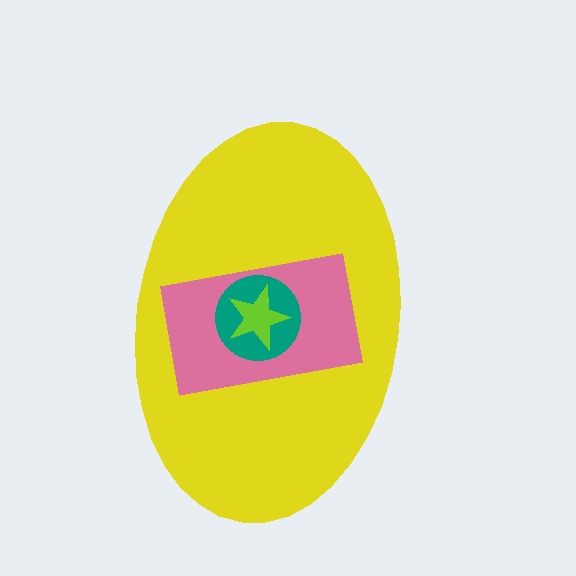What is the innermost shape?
The lime star.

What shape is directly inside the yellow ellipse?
The pink rectangle.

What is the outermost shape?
The yellow ellipse.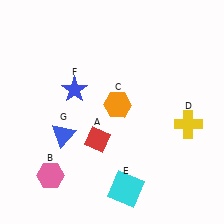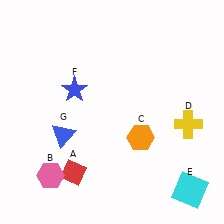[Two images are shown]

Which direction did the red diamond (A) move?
The red diamond (A) moved down.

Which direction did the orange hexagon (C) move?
The orange hexagon (C) moved down.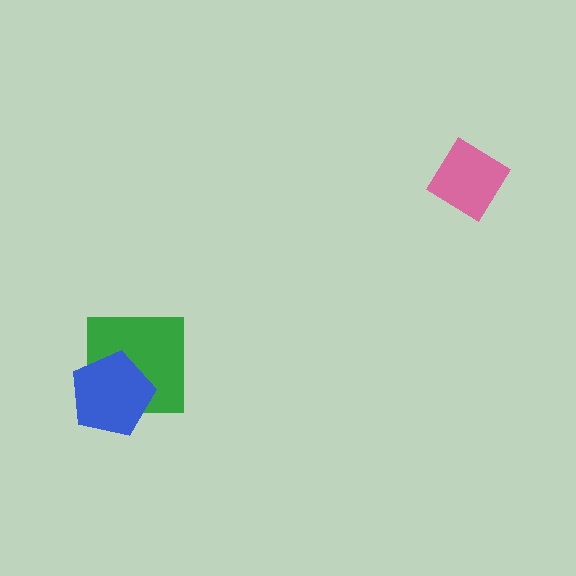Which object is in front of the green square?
The blue pentagon is in front of the green square.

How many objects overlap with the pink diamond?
0 objects overlap with the pink diamond.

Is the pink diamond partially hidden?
No, no other shape covers it.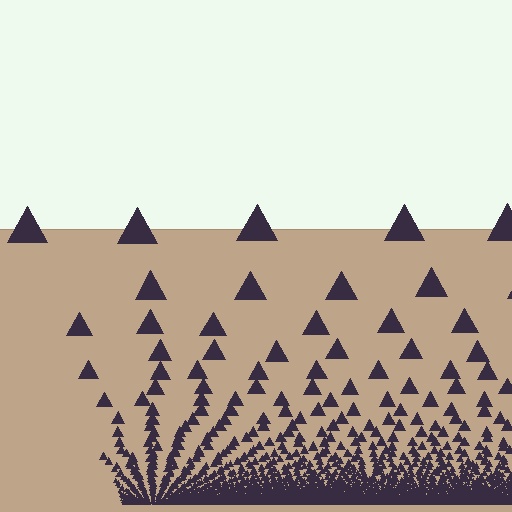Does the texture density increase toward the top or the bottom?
Density increases toward the bottom.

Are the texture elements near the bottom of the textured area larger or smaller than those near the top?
Smaller. The gradient is inverted — elements near the bottom are smaller and denser.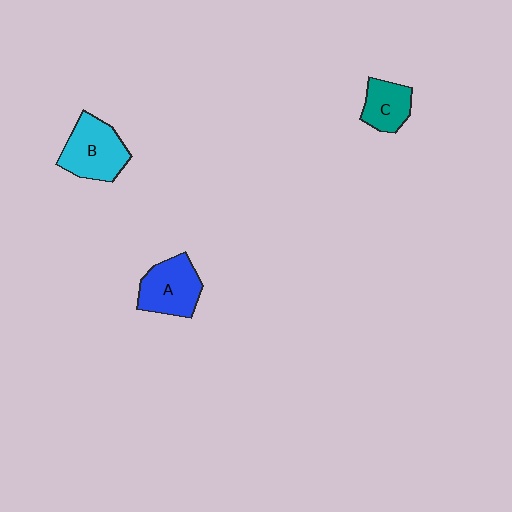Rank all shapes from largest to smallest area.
From largest to smallest: B (cyan), A (blue), C (teal).